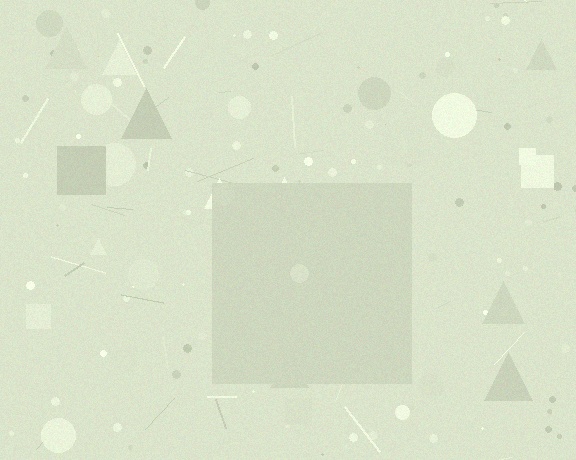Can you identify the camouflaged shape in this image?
The camouflaged shape is a square.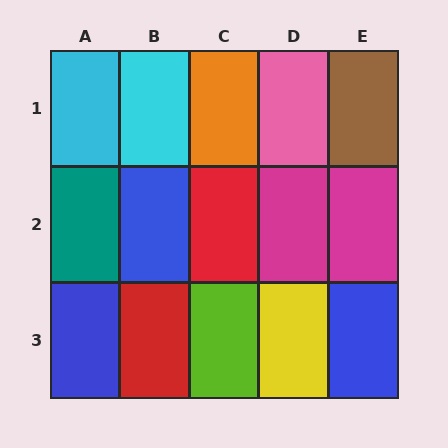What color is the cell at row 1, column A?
Cyan.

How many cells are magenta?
2 cells are magenta.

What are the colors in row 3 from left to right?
Blue, red, lime, yellow, blue.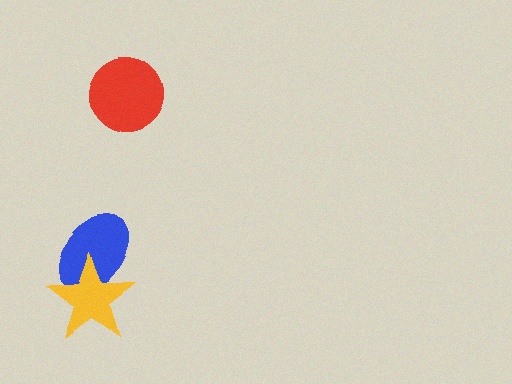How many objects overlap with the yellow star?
1 object overlaps with the yellow star.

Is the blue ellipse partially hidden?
Yes, it is partially covered by another shape.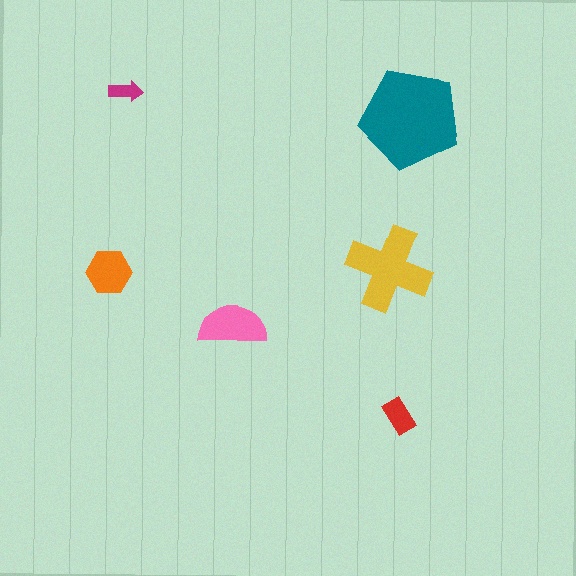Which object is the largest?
The teal pentagon.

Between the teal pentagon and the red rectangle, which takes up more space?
The teal pentagon.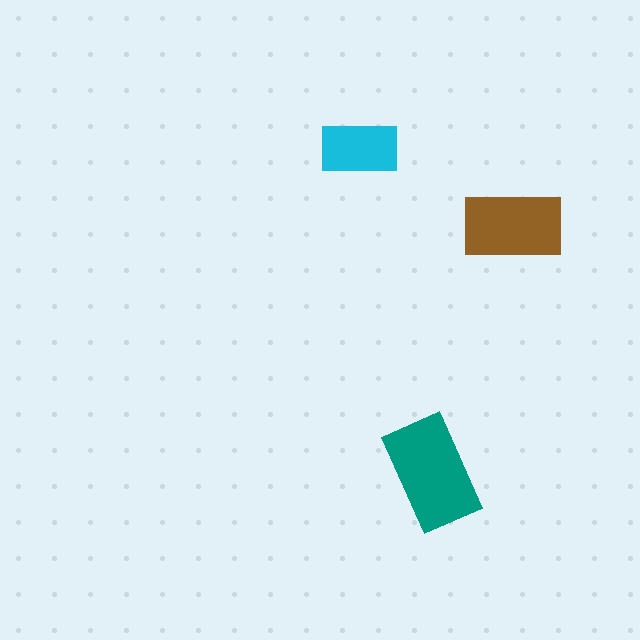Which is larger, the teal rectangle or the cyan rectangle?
The teal one.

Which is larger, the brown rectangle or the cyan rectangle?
The brown one.